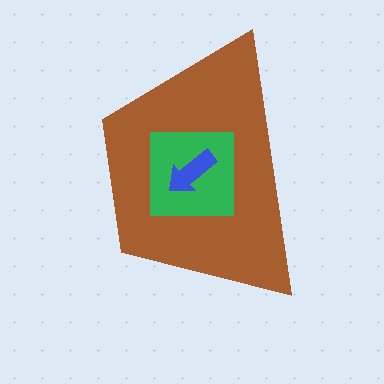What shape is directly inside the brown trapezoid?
The green square.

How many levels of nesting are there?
3.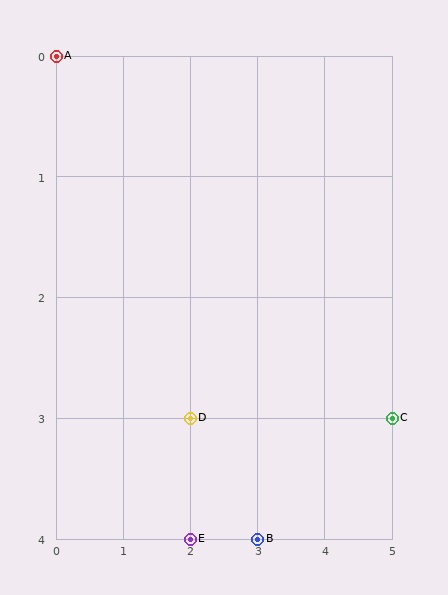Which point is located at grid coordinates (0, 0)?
Point A is at (0, 0).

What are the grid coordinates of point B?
Point B is at grid coordinates (3, 4).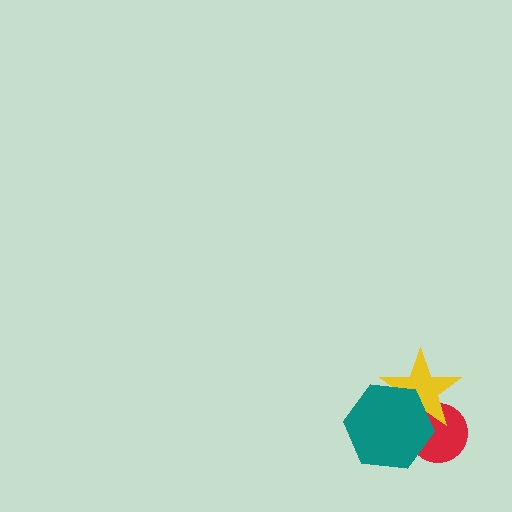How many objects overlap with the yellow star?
2 objects overlap with the yellow star.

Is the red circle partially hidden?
Yes, it is partially covered by another shape.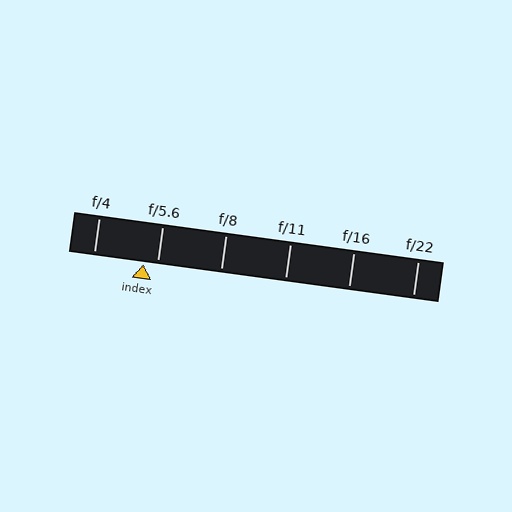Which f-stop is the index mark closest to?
The index mark is closest to f/5.6.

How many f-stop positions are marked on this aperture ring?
There are 6 f-stop positions marked.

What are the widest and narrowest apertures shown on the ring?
The widest aperture shown is f/4 and the narrowest is f/22.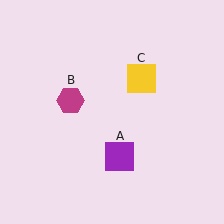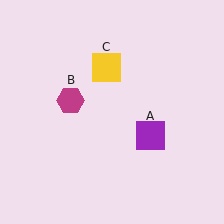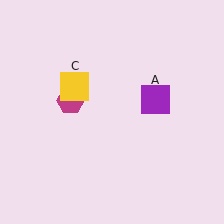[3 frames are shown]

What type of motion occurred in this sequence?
The purple square (object A), yellow square (object C) rotated counterclockwise around the center of the scene.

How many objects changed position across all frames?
2 objects changed position: purple square (object A), yellow square (object C).